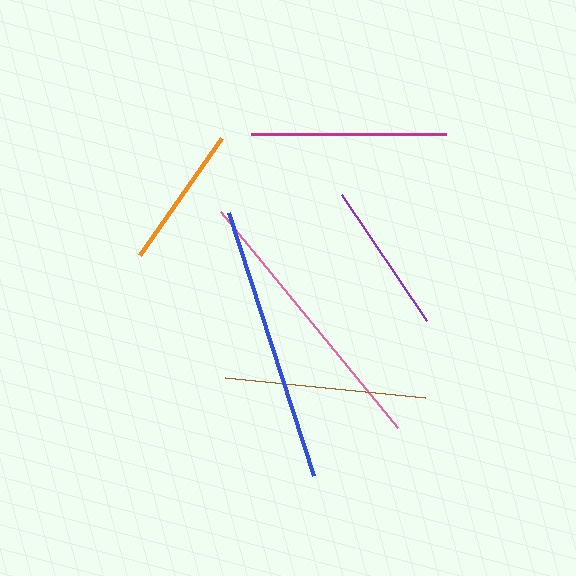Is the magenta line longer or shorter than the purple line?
The magenta line is longer than the purple line.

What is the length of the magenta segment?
The magenta segment is approximately 195 pixels long.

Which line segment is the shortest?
The orange line is the shortest at approximately 144 pixels.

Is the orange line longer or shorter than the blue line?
The blue line is longer than the orange line.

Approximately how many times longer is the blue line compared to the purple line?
The blue line is approximately 1.8 times the length of the purple line.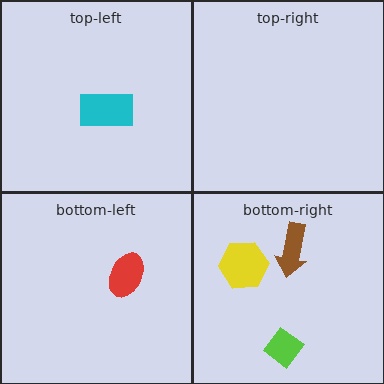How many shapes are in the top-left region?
1.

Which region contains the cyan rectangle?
The top-left region.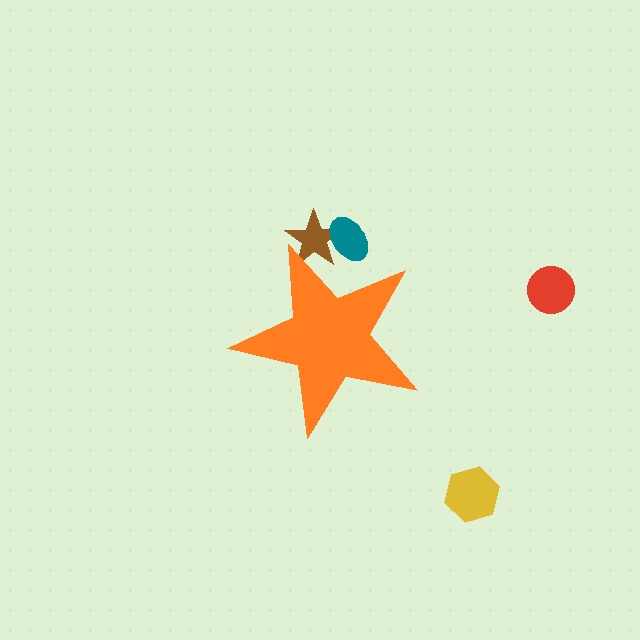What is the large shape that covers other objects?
An orange star.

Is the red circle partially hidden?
No, the red circle is fully visible.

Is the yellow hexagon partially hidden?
No, the yellow hexagon is fully visible.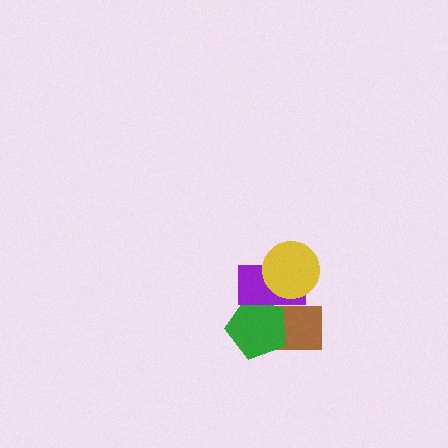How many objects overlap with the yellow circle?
1 object overlaps with the yellow circle.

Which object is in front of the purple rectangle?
The yellow circle is in front of the purple rectangle.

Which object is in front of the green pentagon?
The purple rectangle is in front of the green pentagon.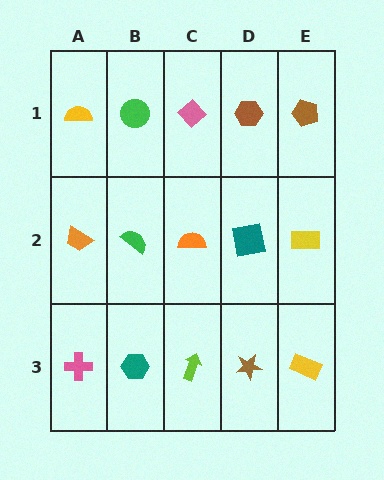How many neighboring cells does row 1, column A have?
2.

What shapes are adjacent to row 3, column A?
An orange trapezoid (row 2, column A), a teal hexagon (row 3, column B).